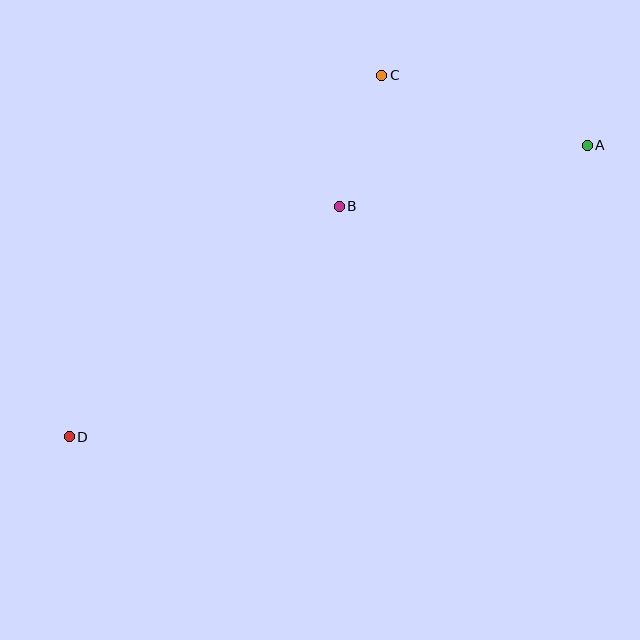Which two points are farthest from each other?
Points A and D are farthest from each other.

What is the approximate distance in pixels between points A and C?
The distance between A and C is approximately 217 pixels.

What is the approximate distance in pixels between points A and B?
The distance between A and B is approximately 255 pixels.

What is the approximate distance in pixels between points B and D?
The distance between B and D is approximately 355 pixels.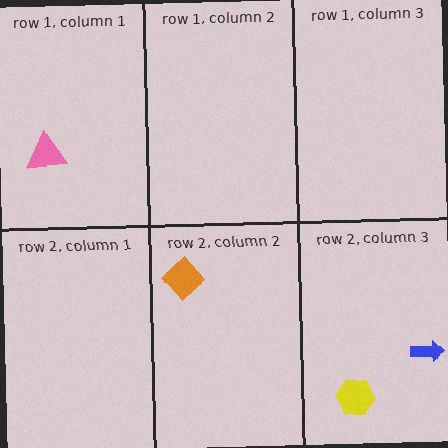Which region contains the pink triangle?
The row 1, column 1 region.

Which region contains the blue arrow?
The row 2, column 3 region.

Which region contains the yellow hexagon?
The row 2, column 3 region.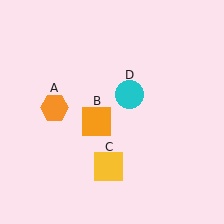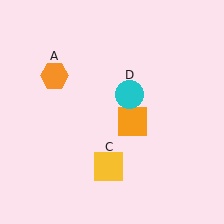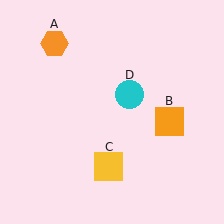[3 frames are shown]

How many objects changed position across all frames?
2 objects changed position: orange hexagon (object A), orange square (object B).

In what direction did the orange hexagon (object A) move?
The orange hexagon (object A) moved up.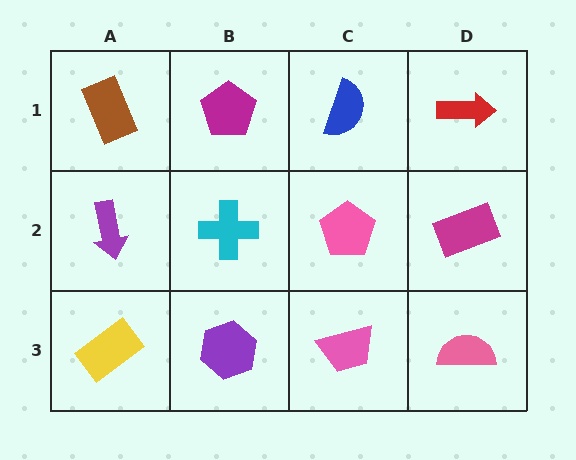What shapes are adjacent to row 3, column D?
A magenta rectangle (row 2, column D), a pink trapezoid (row 3, column C).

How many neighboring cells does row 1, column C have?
3.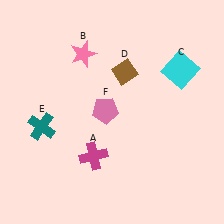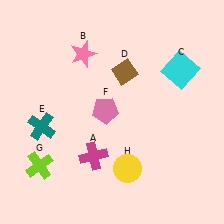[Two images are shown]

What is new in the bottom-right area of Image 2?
A yellow circle (H) was added in the bottom-right area of Image 2.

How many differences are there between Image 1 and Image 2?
There are 2 differences between the two images.